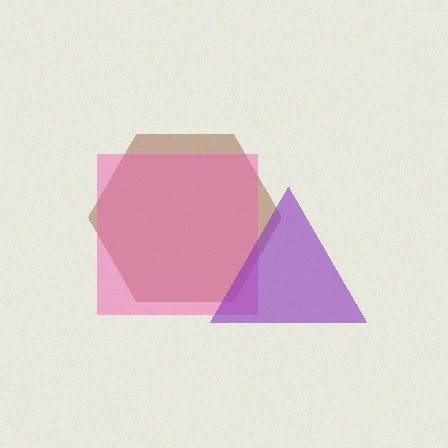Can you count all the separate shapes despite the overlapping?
Yes, there are 3 separate shapes.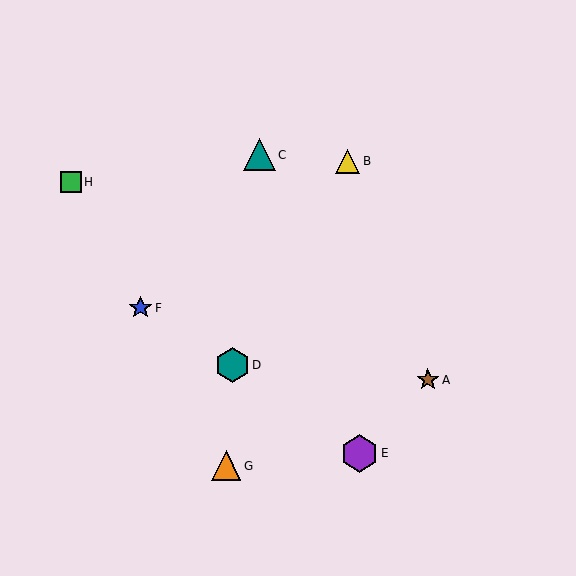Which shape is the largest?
The purple hexagon (labeled E) is the largest.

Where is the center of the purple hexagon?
The center of the purple hexagon is at (360, 453).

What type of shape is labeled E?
Shape E is a purple hexagon.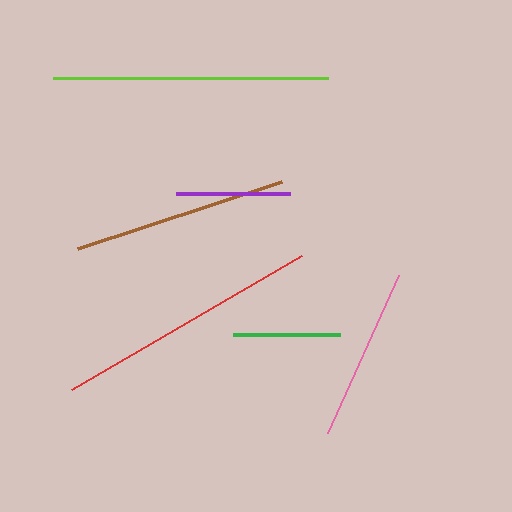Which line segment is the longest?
The lime line is the longest at approximately 274 pixels.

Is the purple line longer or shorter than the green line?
The purple line is longer than the green line.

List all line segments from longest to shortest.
From longest to shortest: lime, red, brown, pink, purple, green.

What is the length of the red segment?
The red segment is approximately 266 pixels long.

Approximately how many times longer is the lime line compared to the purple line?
The lime line is approximately 2.4 times the length of the purple line.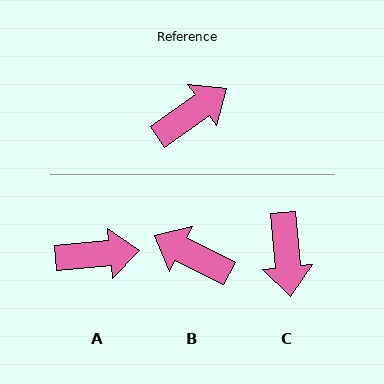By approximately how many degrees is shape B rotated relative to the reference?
Approximately 118 degrees counter-clockwise.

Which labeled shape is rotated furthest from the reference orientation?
C, about 120 degrees away.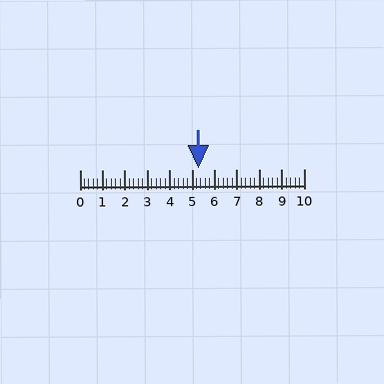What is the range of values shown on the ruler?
The ruler shows values from 0 to 10.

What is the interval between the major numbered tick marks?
The major tick marks are spaced 1 units apart.